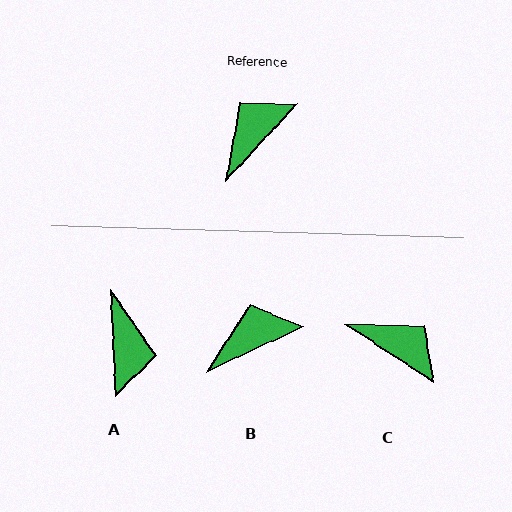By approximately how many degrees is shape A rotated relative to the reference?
Approximately 135 degrees clockwise.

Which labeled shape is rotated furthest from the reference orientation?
A, about 135 degrees away.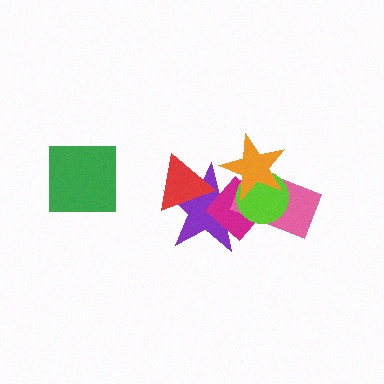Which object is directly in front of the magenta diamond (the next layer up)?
The pink rectangle is directly in front of the magenta diamond.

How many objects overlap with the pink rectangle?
4 objects overlap with the pink rectangle.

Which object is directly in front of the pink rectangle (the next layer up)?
The lime circle is directly in front of the pink rectangle.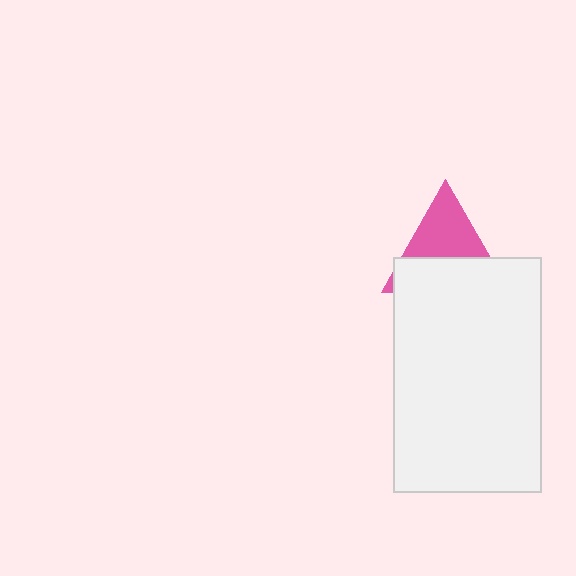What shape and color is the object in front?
The object in front is a white rectangle.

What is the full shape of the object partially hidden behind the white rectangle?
The partially hidden object is a pink triangle.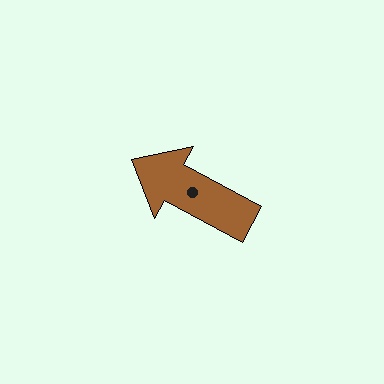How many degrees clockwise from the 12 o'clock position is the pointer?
Approximately 298 degrees.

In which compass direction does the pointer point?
Northwest.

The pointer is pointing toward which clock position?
Roughly 10 o'clock.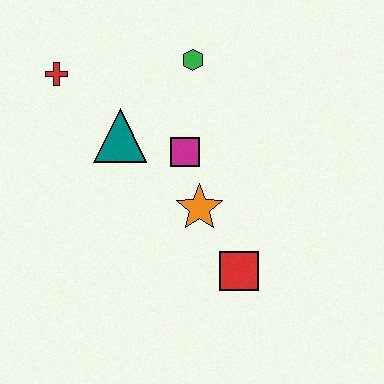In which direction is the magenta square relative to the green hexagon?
The magenta square is below the green hexagon.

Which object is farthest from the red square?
The red cross is farthest from the red square.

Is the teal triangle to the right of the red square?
No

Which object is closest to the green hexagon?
The magenta square is closest to the green hexagon.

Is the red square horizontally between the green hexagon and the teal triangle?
No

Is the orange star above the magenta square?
No